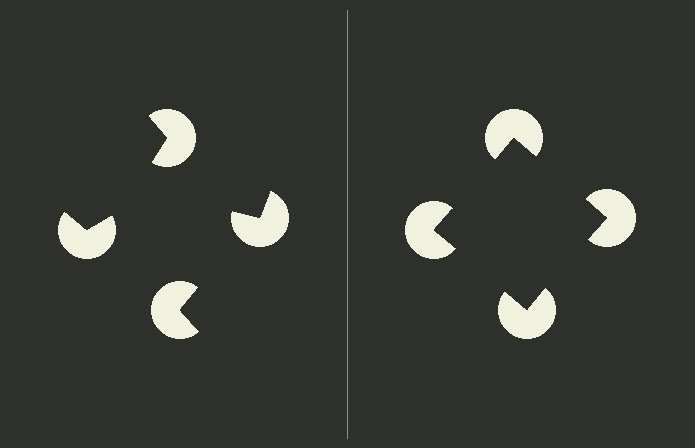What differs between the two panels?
The pac-man discs are positioned identically on both sides; only the wedge orientations differ. On the right they align to a square; on the left they are misaligned.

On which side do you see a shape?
An illusory square appears on the right side. On the left side the wedge cuts are rotated, so no coherent shape forms.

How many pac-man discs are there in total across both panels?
8 — 4 on each side.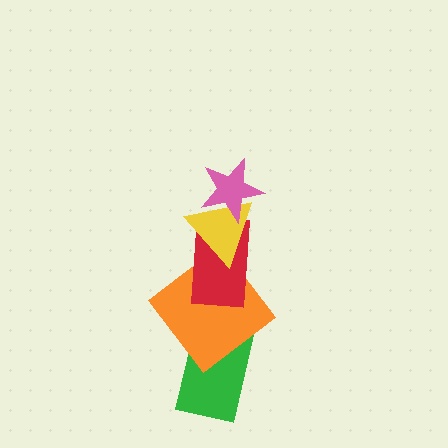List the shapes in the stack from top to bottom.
From top to bottom: the pink star, the yellow triangle, the red rectangle, the orange diamond, the green rectangle.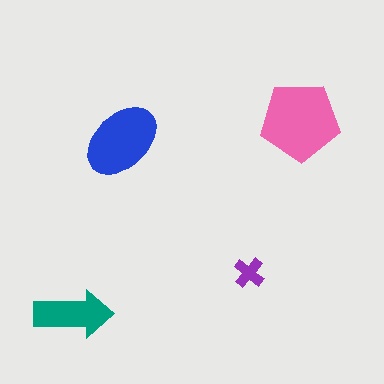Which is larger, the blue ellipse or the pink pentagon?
The pink pentagon.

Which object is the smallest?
The purple cross.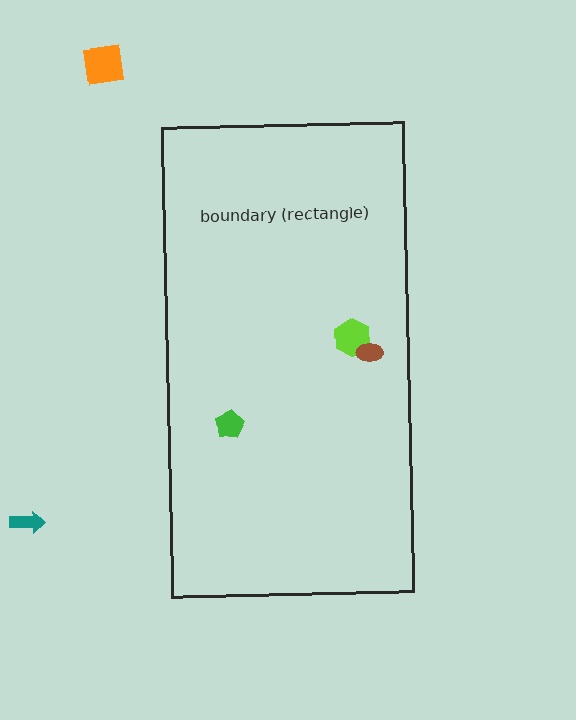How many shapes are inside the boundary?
3 inside, 2 outside.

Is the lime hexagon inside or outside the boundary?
Inside.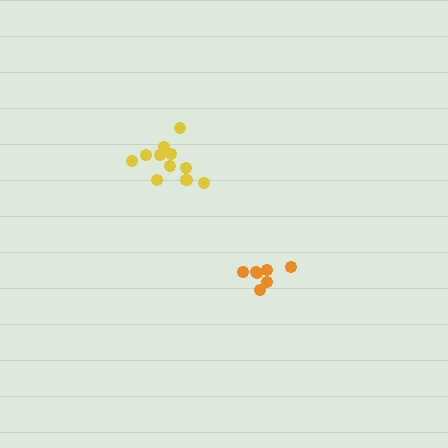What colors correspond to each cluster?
The clusters are colored: yellow, orange.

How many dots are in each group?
Group 1: 11 dots, Group 2: 7 dots (18 total).